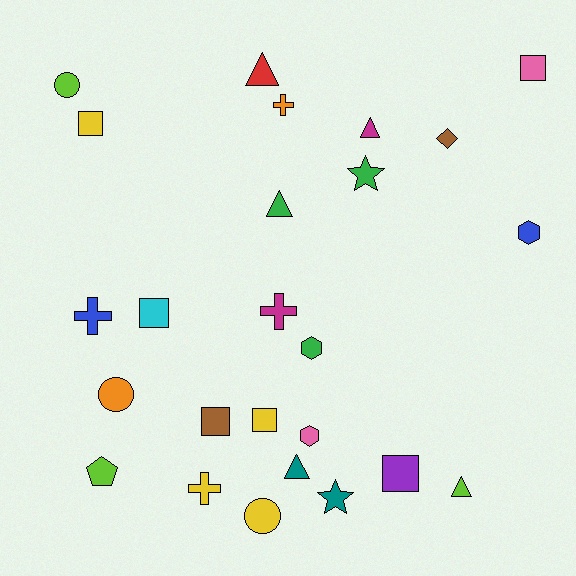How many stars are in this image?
There are 2 stars.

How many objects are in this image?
There are 25 objects.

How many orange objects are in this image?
There are 2 orange objects.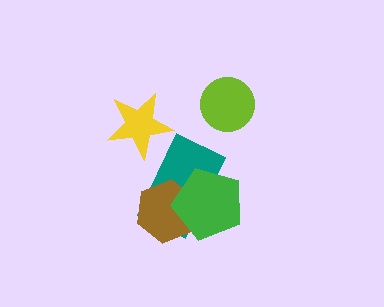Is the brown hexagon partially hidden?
Yes, it is partially covered by another shape.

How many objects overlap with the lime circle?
0 objects overlap with the lime circle.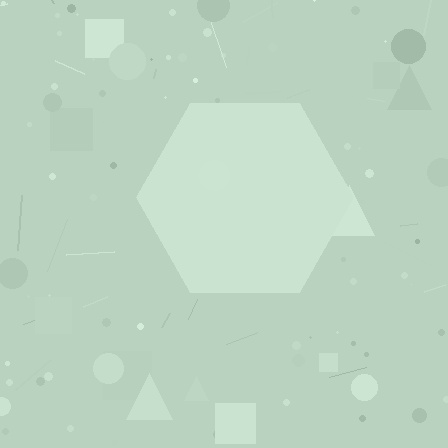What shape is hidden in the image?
A hexagon is hidden in the image.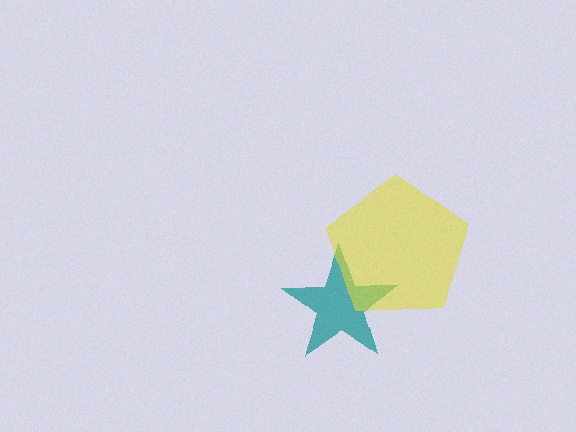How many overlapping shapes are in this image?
There are 2 overlapping shapes in the image.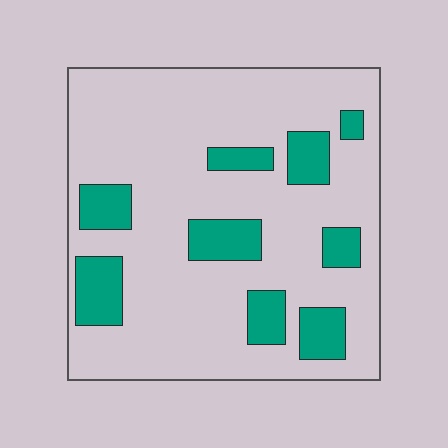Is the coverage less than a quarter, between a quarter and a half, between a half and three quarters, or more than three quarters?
Less than a quarter.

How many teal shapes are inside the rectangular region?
9.